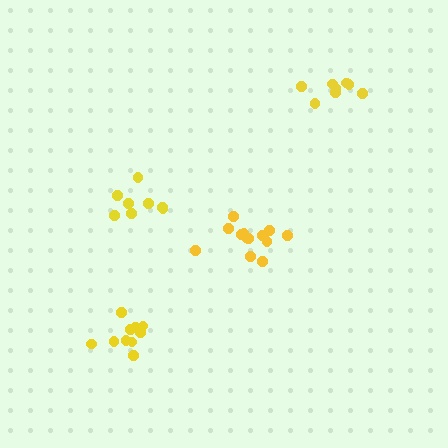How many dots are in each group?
Group 1: 10 dots, Group 2: 13 dots, Group 3: 8 dots, Group 4: 8 dots (39 total).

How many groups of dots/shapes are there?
There are 4 groups.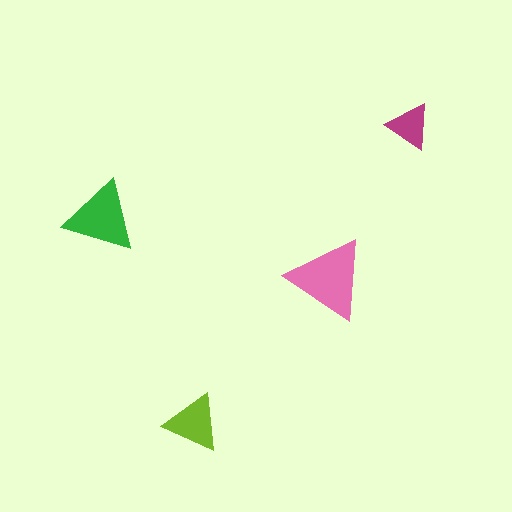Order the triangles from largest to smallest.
the pink one, the green one, the lime one, the magenta one.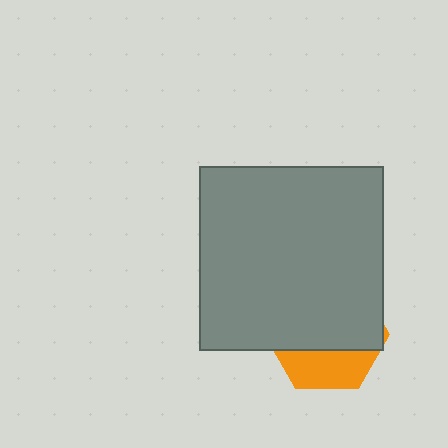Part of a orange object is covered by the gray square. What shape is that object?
It is a hexagon.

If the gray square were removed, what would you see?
You would see the complete orange hexagon.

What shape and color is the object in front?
The object in front is a gray square.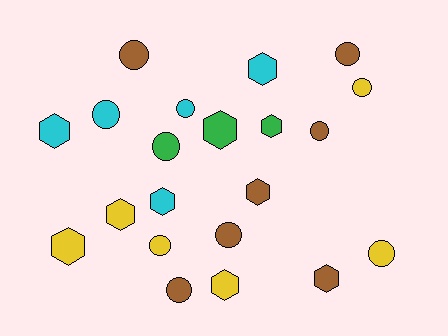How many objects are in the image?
There are 21 objects.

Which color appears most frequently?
Brown, with 7 objects.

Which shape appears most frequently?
Circle, with 11 objects.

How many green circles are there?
There is 1 green circle.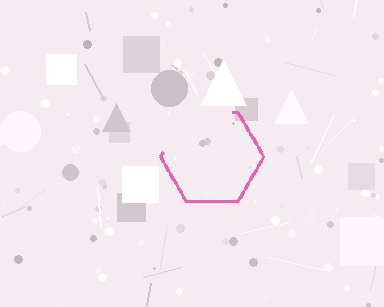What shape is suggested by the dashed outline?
The dashed outline suggests a hexagon.